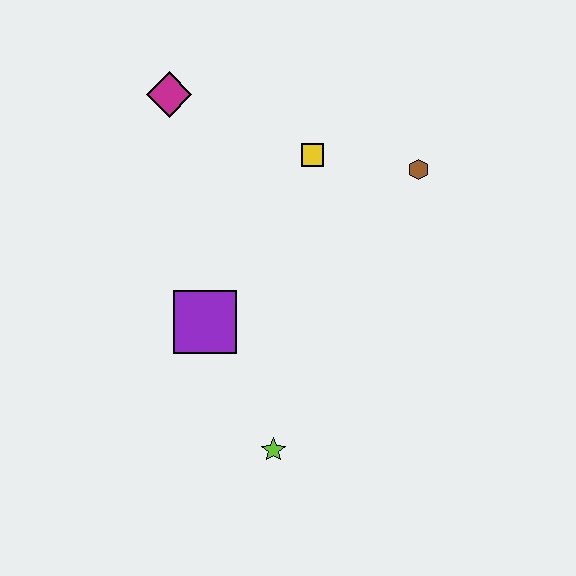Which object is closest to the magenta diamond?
The yellow square is closest to the magenta diamond.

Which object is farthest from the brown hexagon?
The lime star is farthest from the brown hexagon.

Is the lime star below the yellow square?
Yes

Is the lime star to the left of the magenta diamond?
No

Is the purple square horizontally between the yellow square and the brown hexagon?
No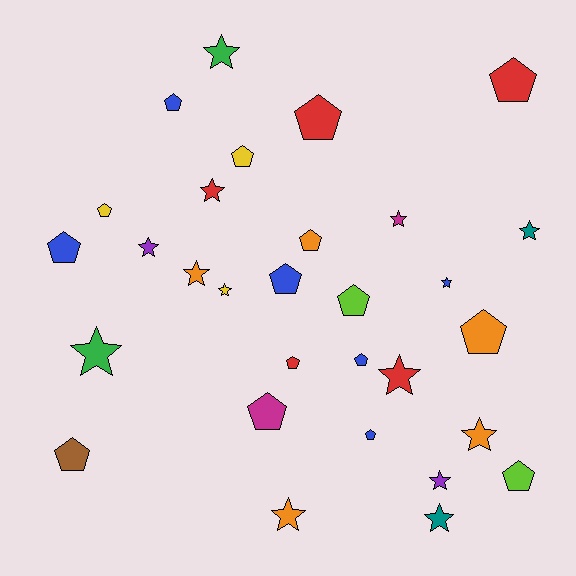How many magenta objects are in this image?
There are 2 magenta objects.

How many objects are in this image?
There are 30 objects.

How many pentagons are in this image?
There are 16 pentagons.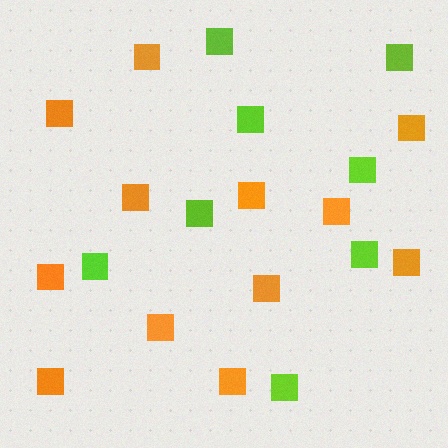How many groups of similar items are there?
There are 2 groups: one group of lime squares (8) and one group of orange squares (12).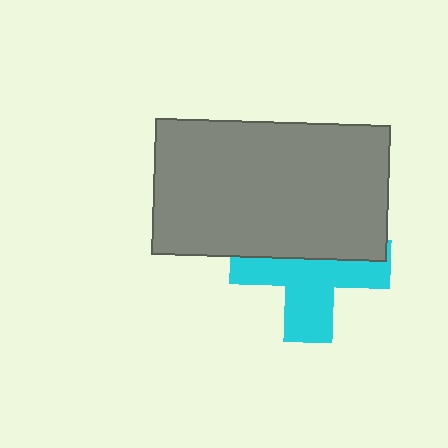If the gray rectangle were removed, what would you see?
You would see the complete cyan cross.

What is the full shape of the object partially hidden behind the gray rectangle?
The partially hidden object is a cyan cross.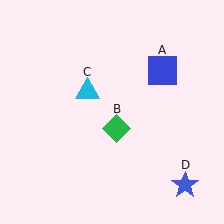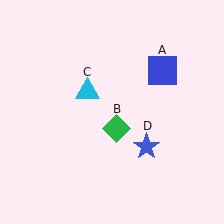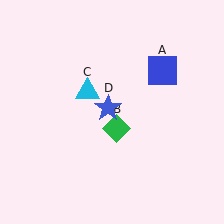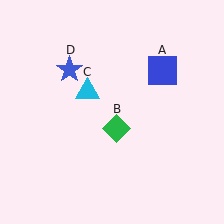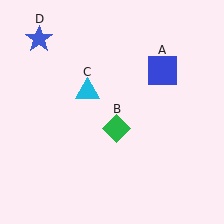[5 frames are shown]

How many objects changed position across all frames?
1 object changed position: blue star (object D).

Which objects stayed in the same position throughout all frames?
Blue square (object A) and green diamond (object B) and cyan triangle (object C) remained stationary.